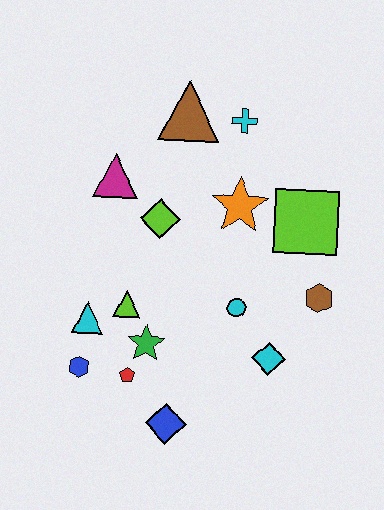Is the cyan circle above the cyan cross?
No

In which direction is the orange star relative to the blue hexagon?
The orange star is above the blue hexagon.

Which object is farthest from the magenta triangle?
The blue diamond is farthest from the magenta triangle.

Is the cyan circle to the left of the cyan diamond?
Yes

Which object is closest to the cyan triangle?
The lime triangle is closest to the cyan triangle.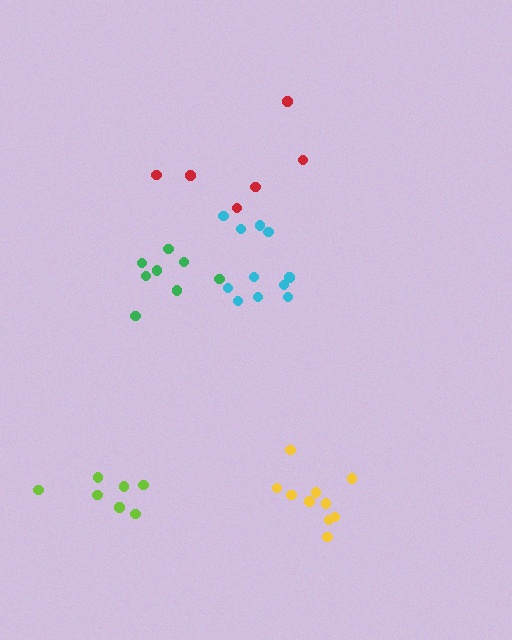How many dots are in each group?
Group 1: 7 dots, Group 2: 6 dots, Group 3: 10 dots, Group 4: 11 dots, Group 5: 8 dots (42 total).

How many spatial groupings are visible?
There are 5 spatial groupings.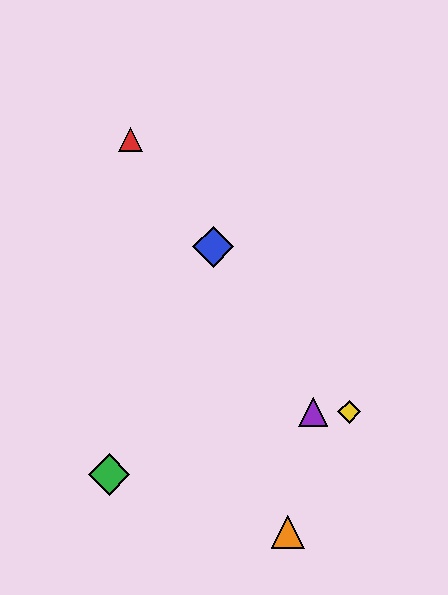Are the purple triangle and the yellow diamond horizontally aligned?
Yes, both are at y≈412.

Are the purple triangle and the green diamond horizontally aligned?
No, the purple triangle is at y≈412 and the green diamond is at y≈475.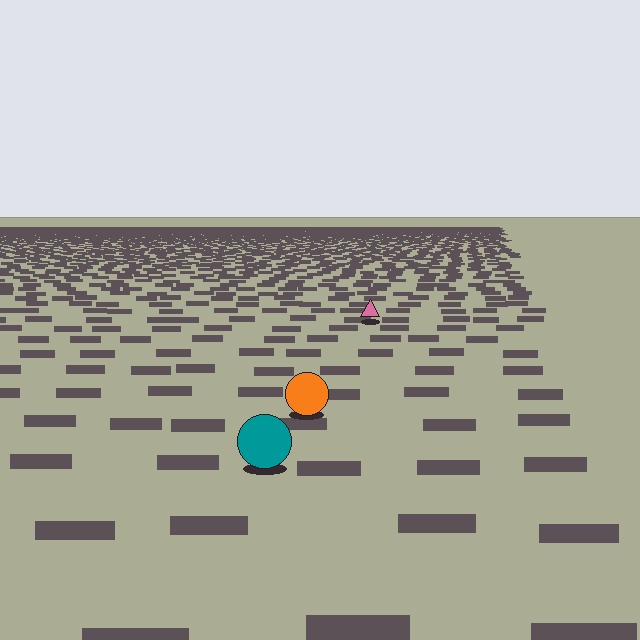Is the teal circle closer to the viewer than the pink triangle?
Yes. The teal circle is closer — you can tell from the texture gradient: the ground texture is coarser near it.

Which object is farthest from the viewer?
The pink triangle is farthest from the viewer. It appears smaller and the ground texture around it is denser.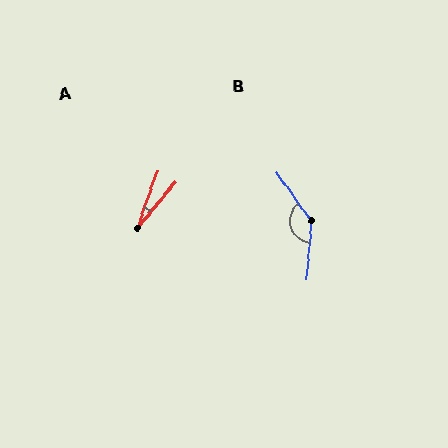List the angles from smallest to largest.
A (20°), B (139°).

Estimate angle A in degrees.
Approximately 20 degrees.